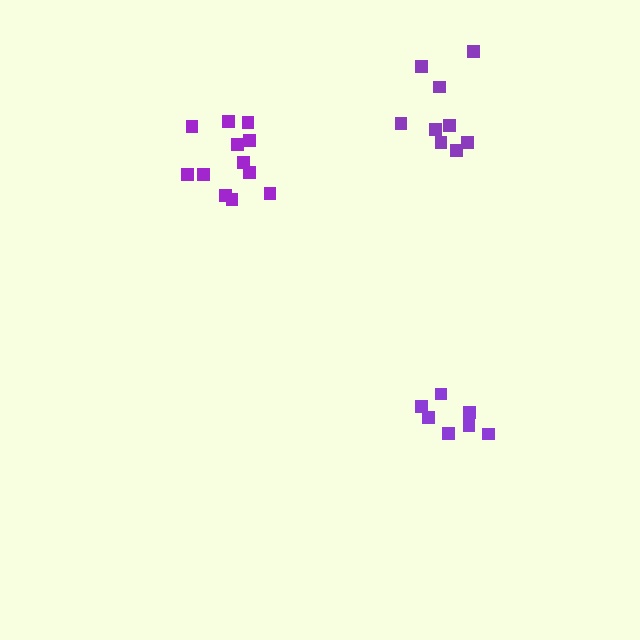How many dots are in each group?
Group 1: 9 dots, Group 2: 7 dots, Group 3: 12 dots (28 total).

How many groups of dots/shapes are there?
There are 3 groups.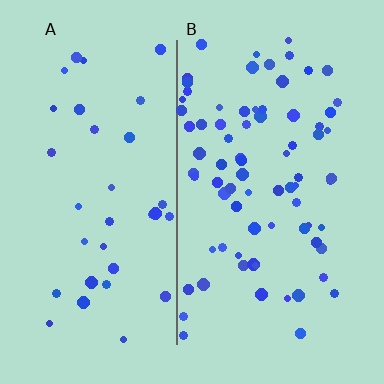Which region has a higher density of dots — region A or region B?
B (the right).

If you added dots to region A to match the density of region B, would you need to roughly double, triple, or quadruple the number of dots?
Approximately double.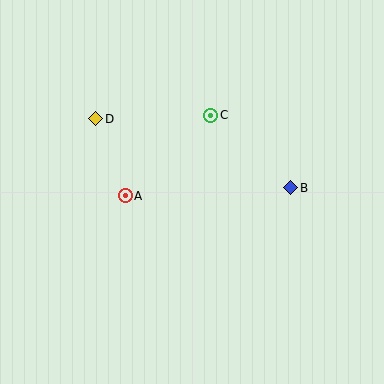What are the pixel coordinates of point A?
Point A is at (125, 196).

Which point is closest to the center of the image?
Point A at (125, 196) is closest to the center.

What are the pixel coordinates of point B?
Point B is at (291, 188).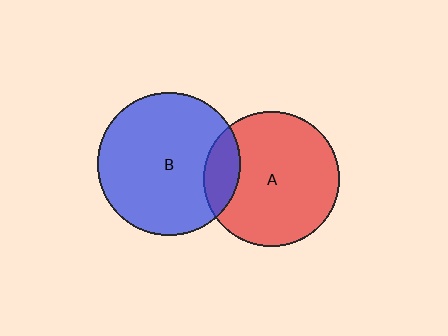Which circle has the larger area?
Circle B (blue).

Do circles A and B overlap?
Yes.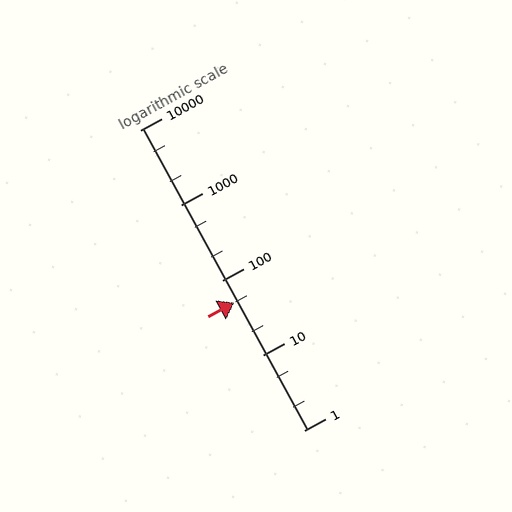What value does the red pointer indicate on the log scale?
The pointer indicates approximately 51.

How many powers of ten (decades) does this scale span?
The scale spans 4 decades, from 1 to 10000.